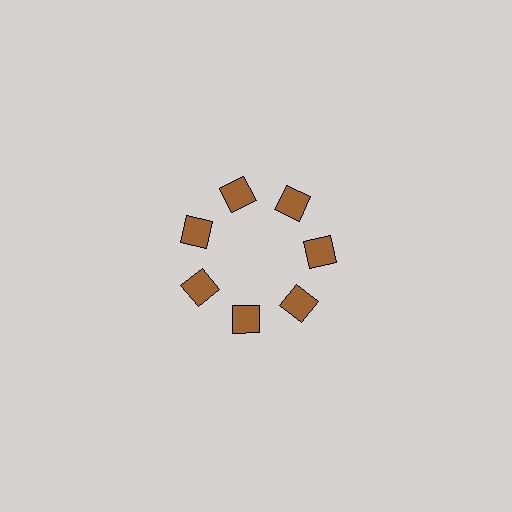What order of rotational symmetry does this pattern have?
This pattern has 7-fold rotational symmetry.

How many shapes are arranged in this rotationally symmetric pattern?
There are 7 shapes, arranged in 7 groups of 1.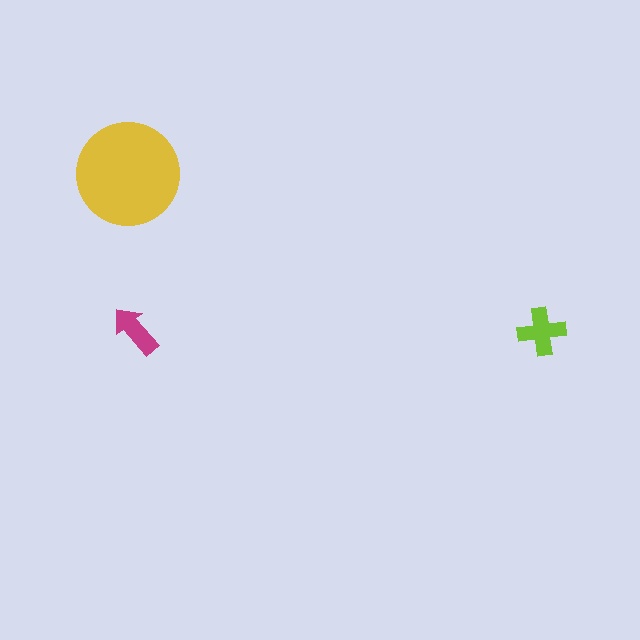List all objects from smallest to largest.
The magenta arrow, the lime cross, the yellow circle.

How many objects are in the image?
There are 3 objects in the image.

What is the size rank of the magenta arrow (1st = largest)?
3rd.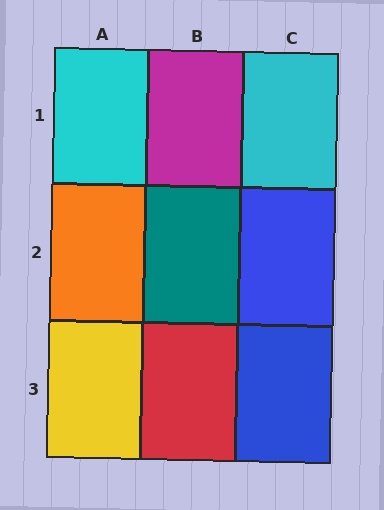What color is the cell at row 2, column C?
Blue.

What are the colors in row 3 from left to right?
Yellow, red, blue.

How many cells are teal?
1 cell is teal.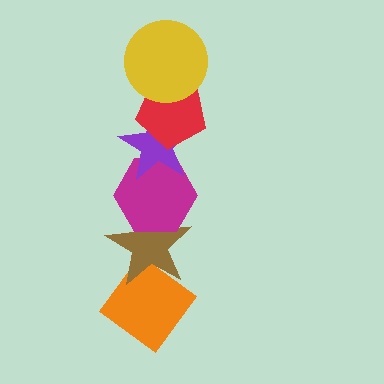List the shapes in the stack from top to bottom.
From top to bottom: the yellow circle, the red pentagon, the purple star, the magenta hexagon, the brown star, the orange diamond.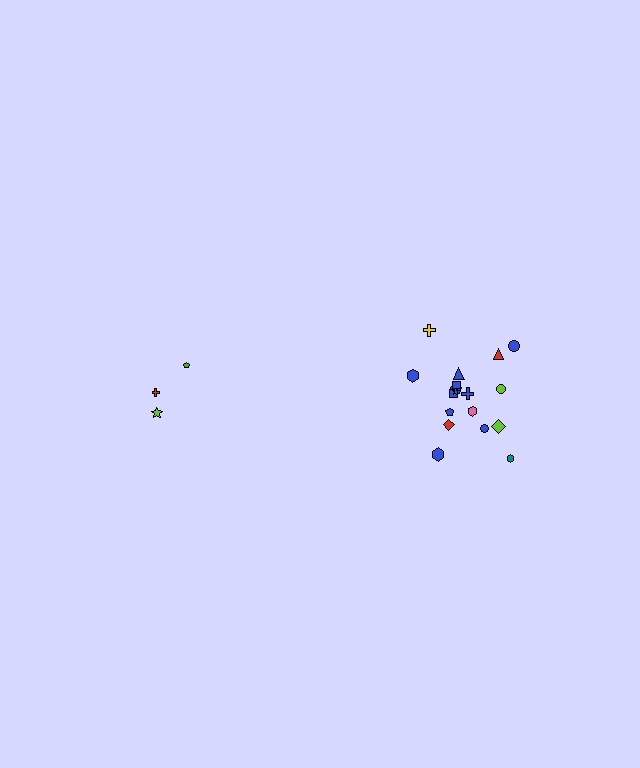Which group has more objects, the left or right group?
The right group.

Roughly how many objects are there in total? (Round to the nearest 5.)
Roughly 20 objects in total.